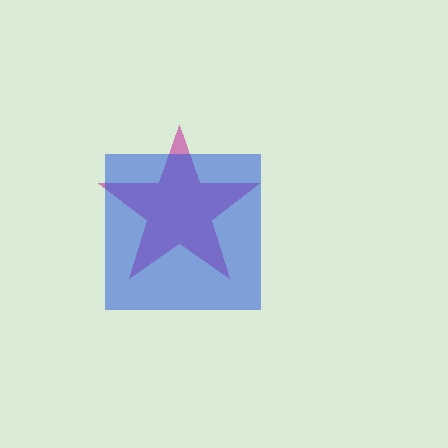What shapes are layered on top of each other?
The layered shapes are: a magenta star, a blue square.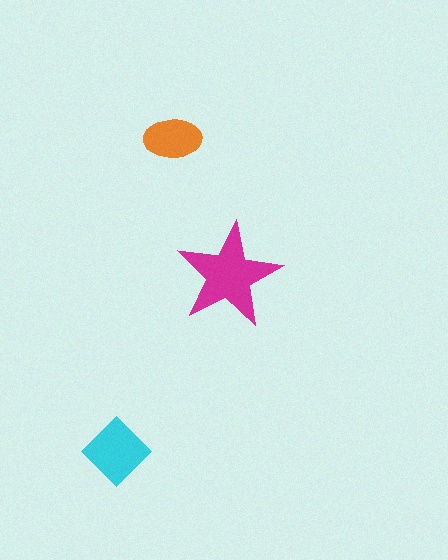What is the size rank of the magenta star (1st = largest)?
1st.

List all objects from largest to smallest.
The magenta star, the cyan diamond, the orange ellipse.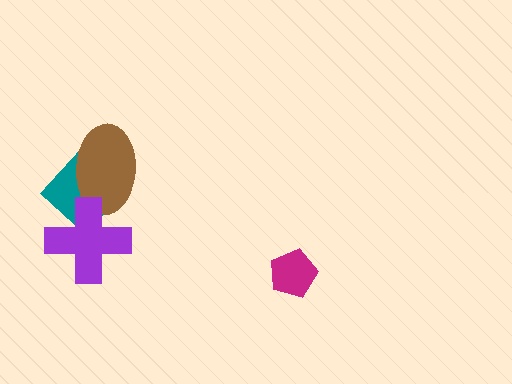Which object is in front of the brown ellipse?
The purple cross is in front of the brown ellipse.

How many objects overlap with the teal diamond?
2 objects overlap with the teal diamond.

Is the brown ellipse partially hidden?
Yes, it is partially covered by another shape.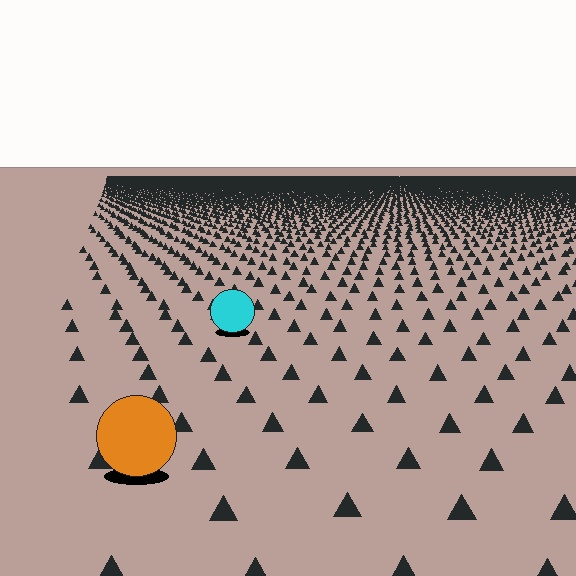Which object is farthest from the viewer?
The cyan circle is farthest from the viewer. It appears smaller and the ground texture around it is denser.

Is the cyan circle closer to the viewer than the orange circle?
No. The orange circle is closer — you can tell from the texture gradient: the ground texture is coarser near it.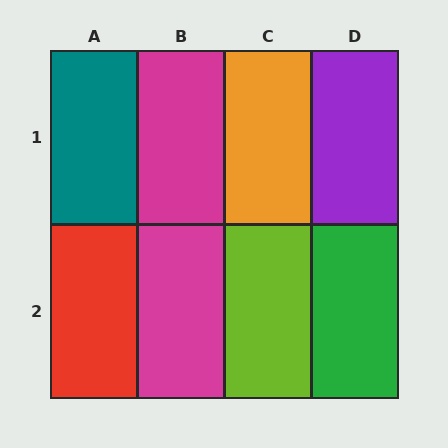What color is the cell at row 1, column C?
Orange.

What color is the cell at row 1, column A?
Teal.